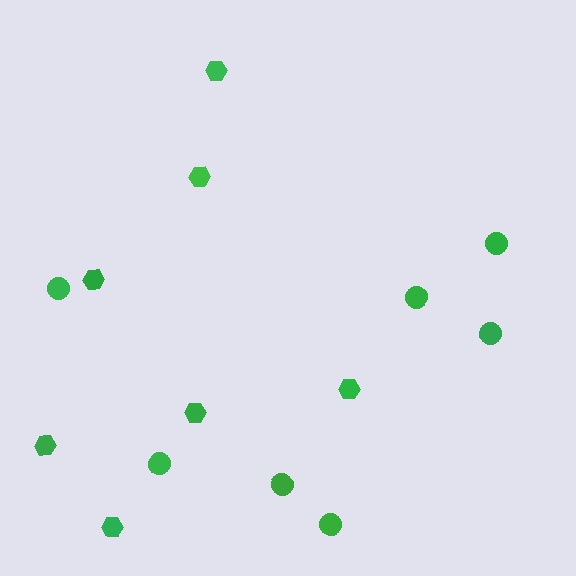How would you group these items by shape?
There are 2 groups: one group of circles (7) and one group of hexagons (7).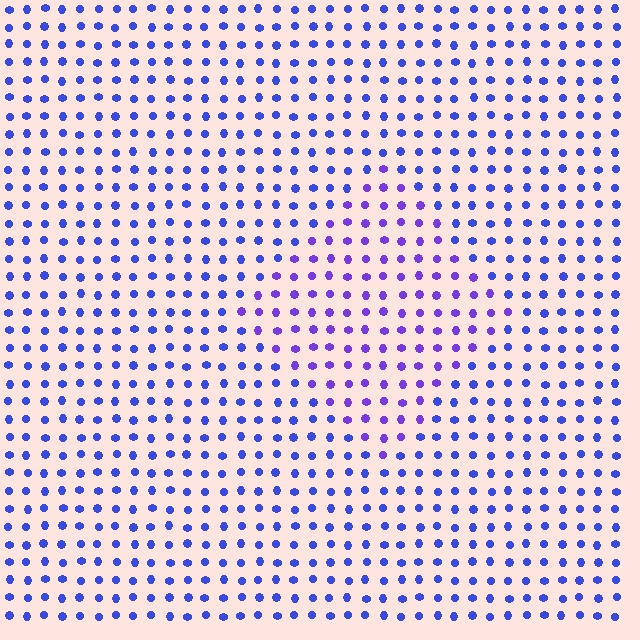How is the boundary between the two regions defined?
The boundary is defined purely by a slight shift in hue (about 30 degrees). Spacing, size, and orientation are identical on both sides.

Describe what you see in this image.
The image is filled with small blue elements in a uniform arrangement. A diamond-shaped region is visible where the elements are tinted to a slightly different hue, forming a subtle color boundary.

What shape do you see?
I see a diamond.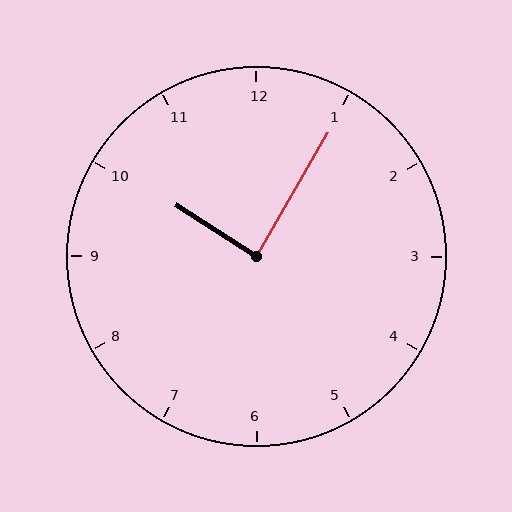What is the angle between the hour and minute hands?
Approximately 88 degrees.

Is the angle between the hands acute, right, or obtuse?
It is right.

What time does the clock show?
10:05.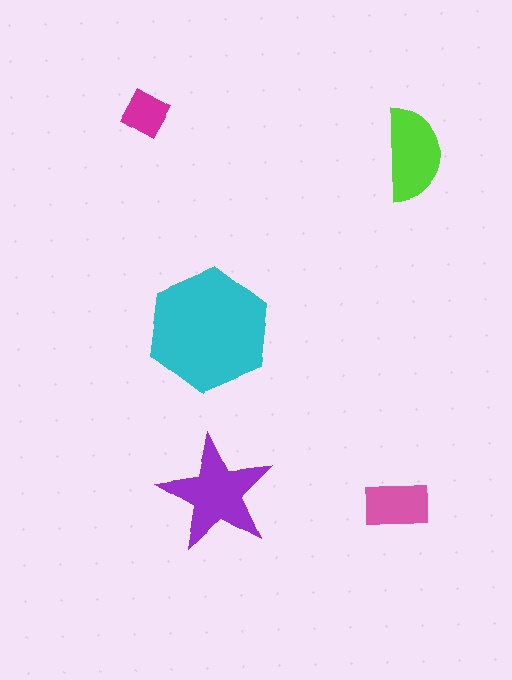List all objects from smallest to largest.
The magenta diamond, the pink rectangle, the lime semicircle, the purple star, the cyan hexagon.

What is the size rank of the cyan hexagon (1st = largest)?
1st.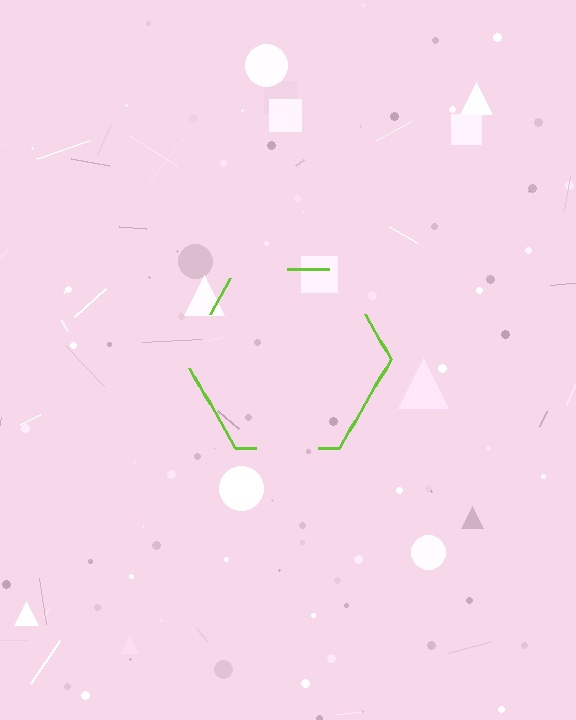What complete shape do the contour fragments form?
The contour fragments form a hexagon.